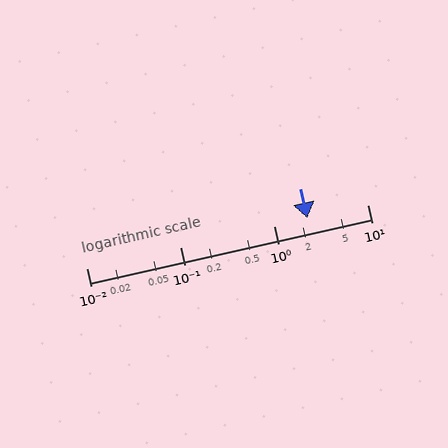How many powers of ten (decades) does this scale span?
The scale spans 3 decades, from 0.01 to 10.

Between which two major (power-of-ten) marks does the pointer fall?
The pointer is between 1 and 10.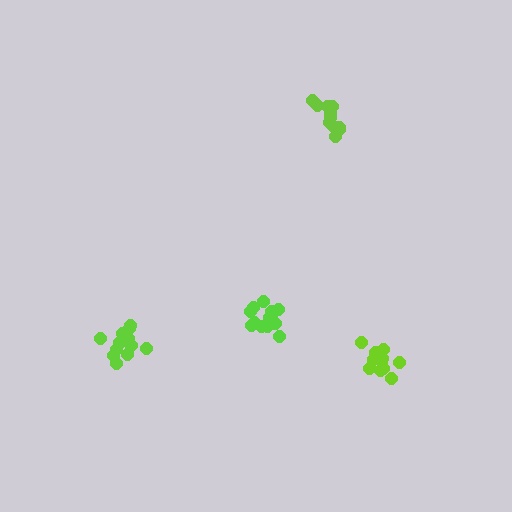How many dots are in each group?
Group 1: 12 dots, Group 2: 12 dots, Group 3: 15 dots, Group 4: 14 dots (53 total).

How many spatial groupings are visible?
There are 4 spatial groupings.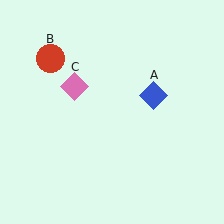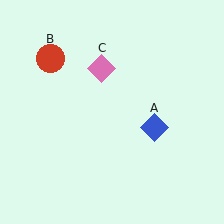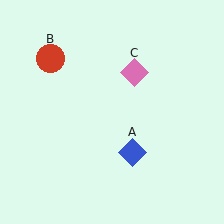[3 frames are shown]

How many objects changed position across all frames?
2 objects changed position: blue diamond (object A), pink diamond (object C).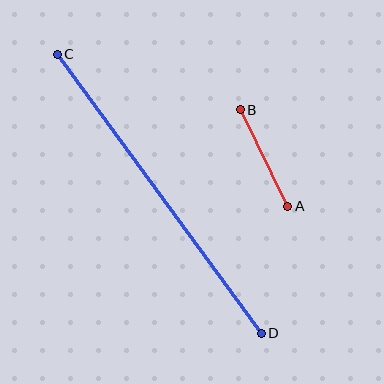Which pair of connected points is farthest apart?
Points C and D are farthest apart.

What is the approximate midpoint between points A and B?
The midpoint is at approximately (264, 158) pixels.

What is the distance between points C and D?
The distance is approximately 346 pixels.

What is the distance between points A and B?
The distance is approximately 108 pixels.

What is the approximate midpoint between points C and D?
The midpoint is at approximately (159, 194) pixels.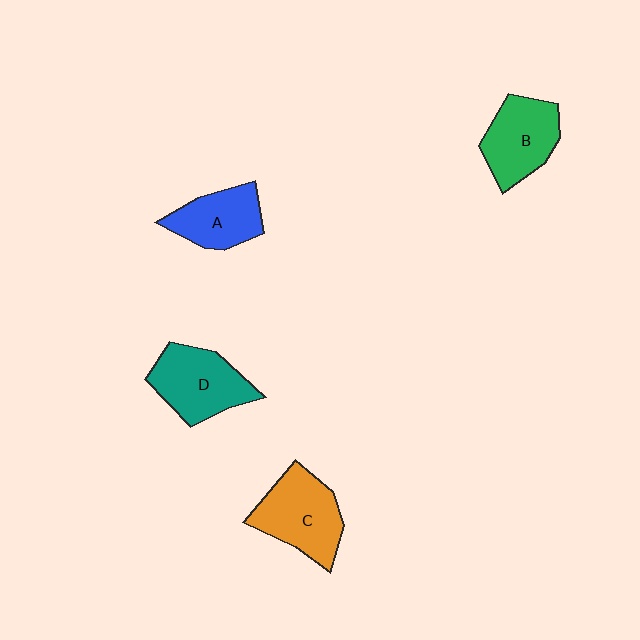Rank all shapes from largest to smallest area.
From largest to smallest: C (orange), D (teal), B (green), A (blue).